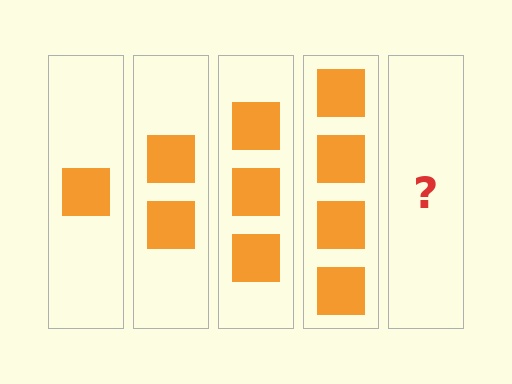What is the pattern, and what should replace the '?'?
The pattern is that each step adds one more square. The '?' should be 5 squares.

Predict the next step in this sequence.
The next step is 5 squares.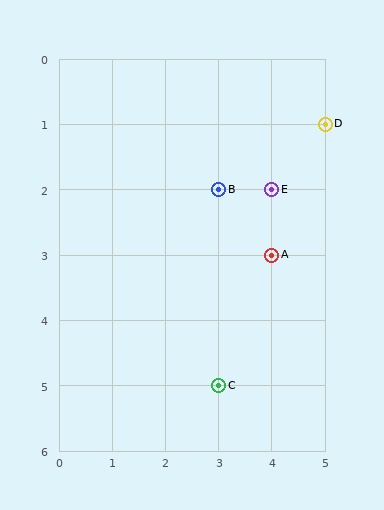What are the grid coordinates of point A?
Point A is at grid coordinates (4, 3).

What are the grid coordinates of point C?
Point C is at grid coordinates (3, 5).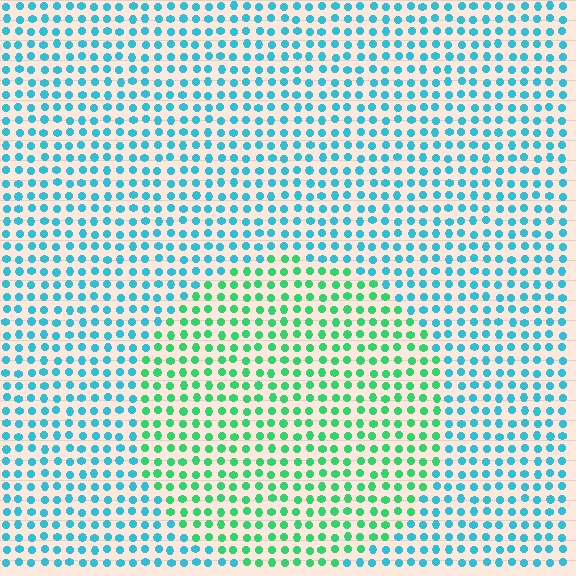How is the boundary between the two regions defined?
The boundary is defined purely by a slight shift in hue (about 45 degrees). Spacing, size, and orientation are identical on both sides.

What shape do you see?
I see a circle.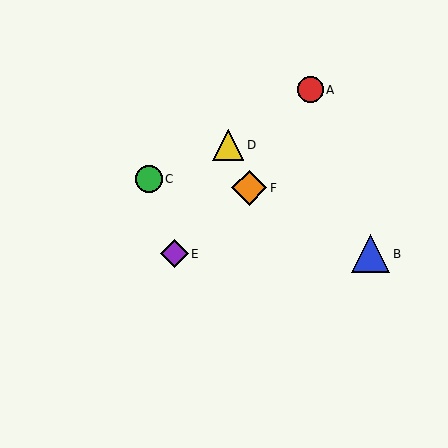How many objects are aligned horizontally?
2 objects (B, E) are aligned horizontally.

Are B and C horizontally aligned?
No, B is at y≈254 and C is at y≈179.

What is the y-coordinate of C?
Object C is at y≈179.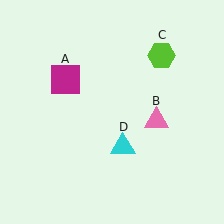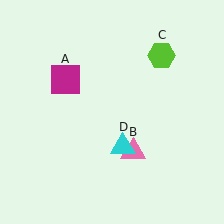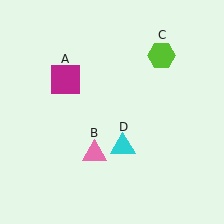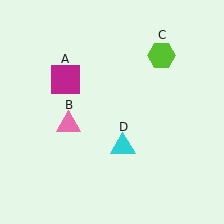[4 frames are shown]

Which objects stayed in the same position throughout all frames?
Magenta square (object A) and lime hexagon (object C) and cyan triangle (object D) remained stationary.